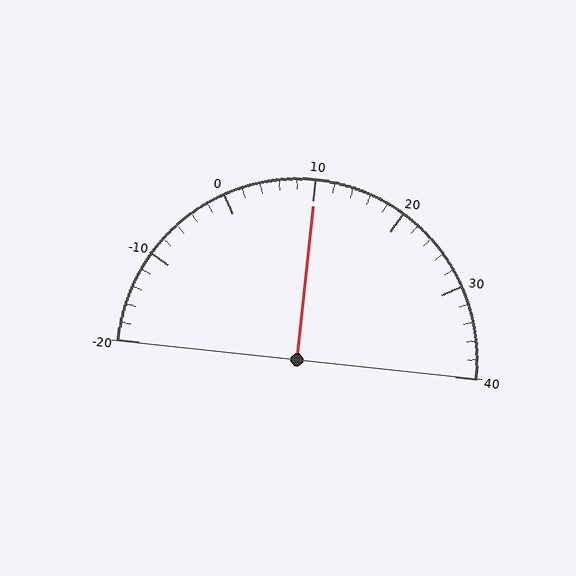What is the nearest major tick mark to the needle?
The nearest major tick mark is 10.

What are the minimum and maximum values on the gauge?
The gauge ranges from -20 to 40.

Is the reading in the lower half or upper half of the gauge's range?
The reading is in the upper half of the range (-20 to 40).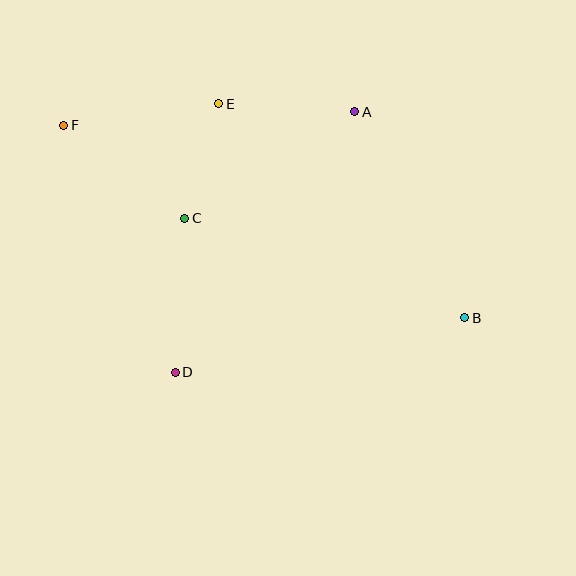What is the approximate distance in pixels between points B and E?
The distance between B and E is approximately 326 pixels.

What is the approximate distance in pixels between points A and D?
The distance between A and D is approximately 316 pixels.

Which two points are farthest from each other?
Points B and F are farthest from each other.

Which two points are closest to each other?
Points C and E are closest to each other.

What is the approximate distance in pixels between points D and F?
The distance between D and F is approximately 271 pixels.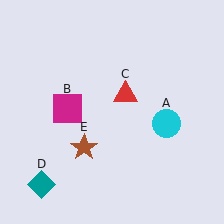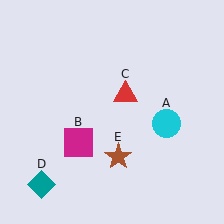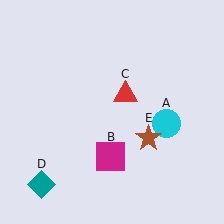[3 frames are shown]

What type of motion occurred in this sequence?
The magenta square (object B), brown star (object E) rotated counterclockwise around the center of the scene.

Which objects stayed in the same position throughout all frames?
Cyan circle (object A) and red triangle (object C) and teal diamond (object D) remained stationary.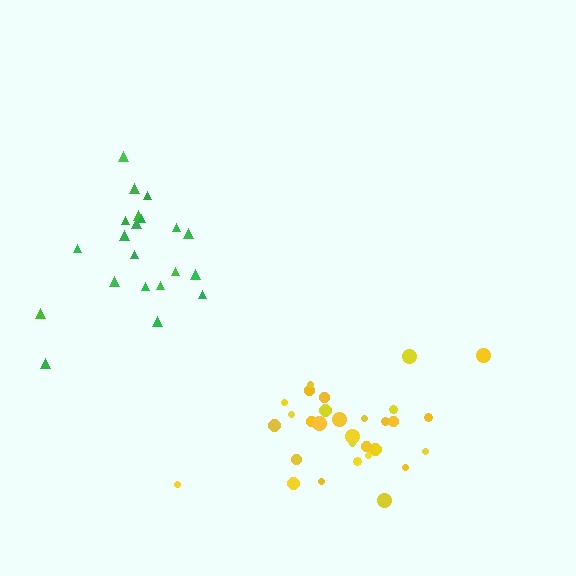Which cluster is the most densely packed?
Yellow.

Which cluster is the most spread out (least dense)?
Green.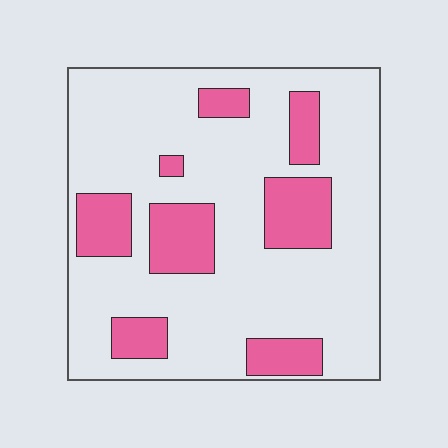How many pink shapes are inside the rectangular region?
8.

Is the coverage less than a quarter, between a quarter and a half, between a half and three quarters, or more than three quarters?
Less than a quarter.